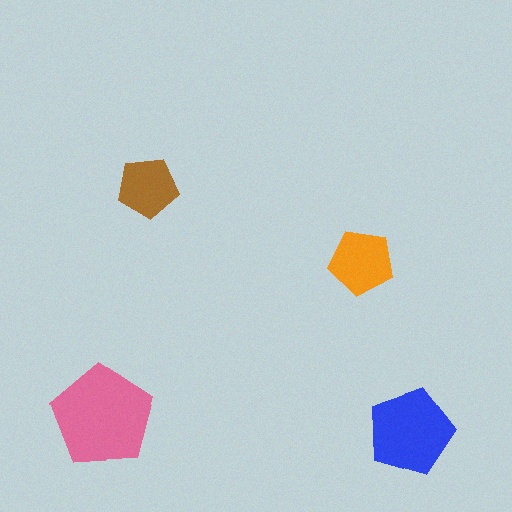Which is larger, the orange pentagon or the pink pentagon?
The pink one.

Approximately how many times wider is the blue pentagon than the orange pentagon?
About 1.5 times wider.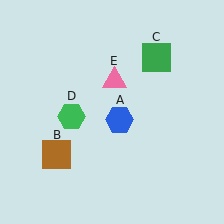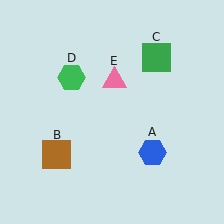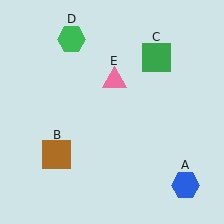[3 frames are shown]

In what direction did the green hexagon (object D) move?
The green hexagon (object D) moved up.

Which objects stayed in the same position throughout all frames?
Brown square (object B) and green square (object C) and pink triangle (object E) remained stationary.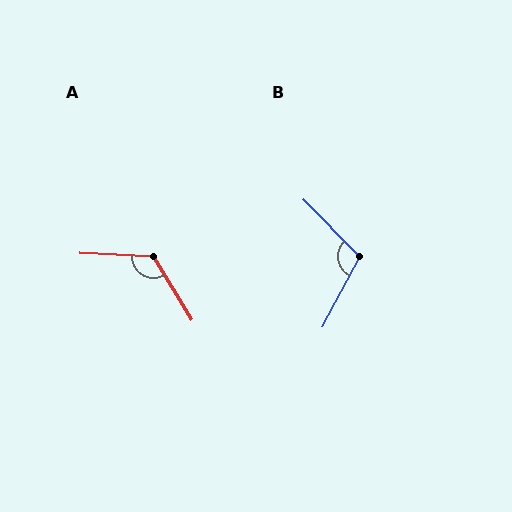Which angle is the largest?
A, at approximately 124 degrees.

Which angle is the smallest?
B, at approximately 108 degrees.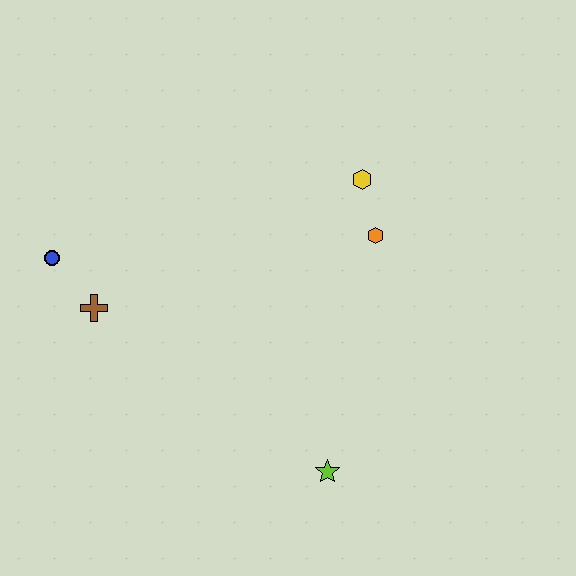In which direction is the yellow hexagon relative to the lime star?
The yellow hexagon is above the lime star.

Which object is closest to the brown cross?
The blue circle is closest to the brown cross.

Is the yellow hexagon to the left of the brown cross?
No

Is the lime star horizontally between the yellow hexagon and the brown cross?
Yes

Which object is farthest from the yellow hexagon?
The blue circle is farthest from the yellow hexagon.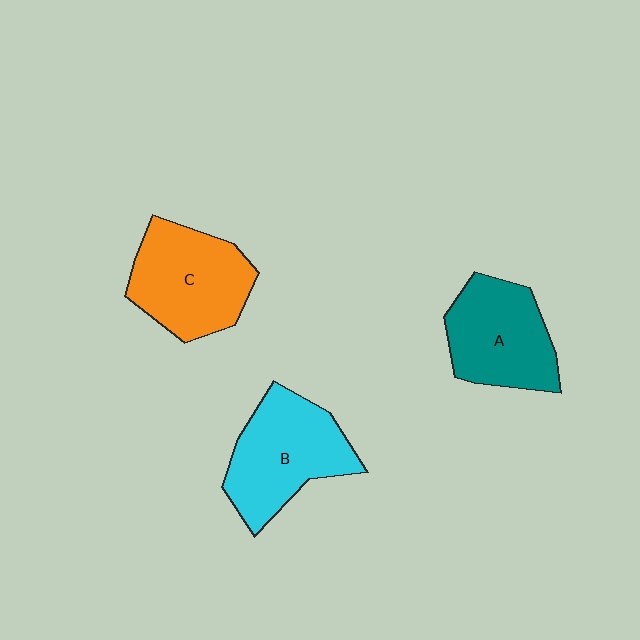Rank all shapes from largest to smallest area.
From largest to smallest: B (cyan), C (orange), A (teal).